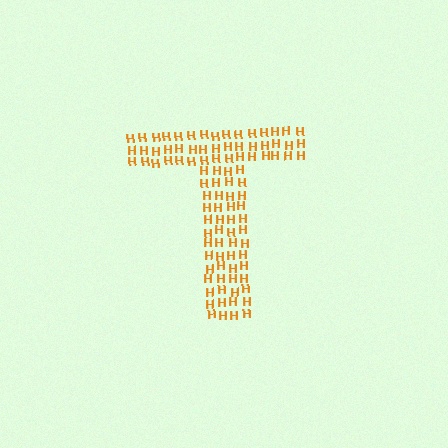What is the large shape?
The large shape is the letter T.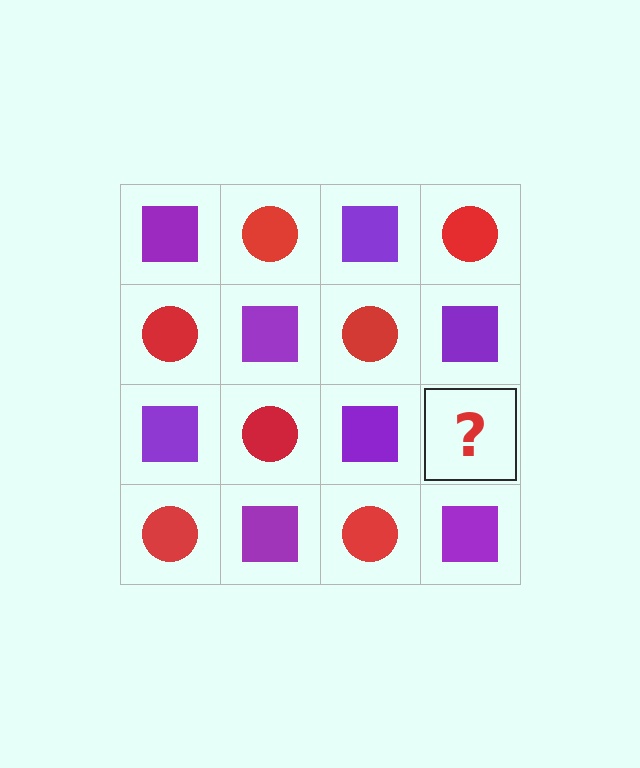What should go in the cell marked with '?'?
The missing cell should contain a red circle.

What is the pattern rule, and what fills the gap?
The rule is that it alternates purple square and red circle in a checkerboard pattern. The gap should be filled with a red circle.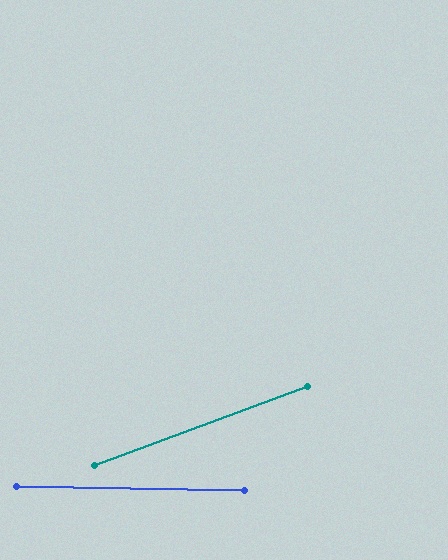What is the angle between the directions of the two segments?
Approximately 22 degrees.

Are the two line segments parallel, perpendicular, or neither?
Neither parallel nor perpendicular — they differ by about 22°.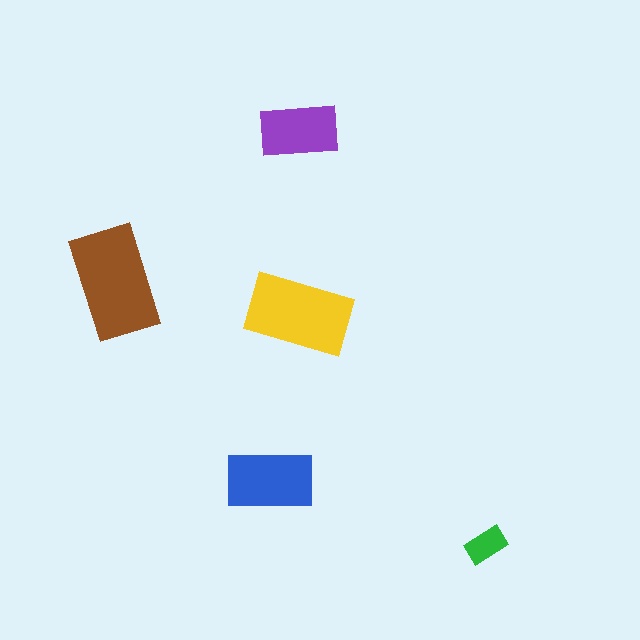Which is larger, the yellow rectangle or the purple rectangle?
The yellow one.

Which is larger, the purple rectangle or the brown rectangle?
The brown one.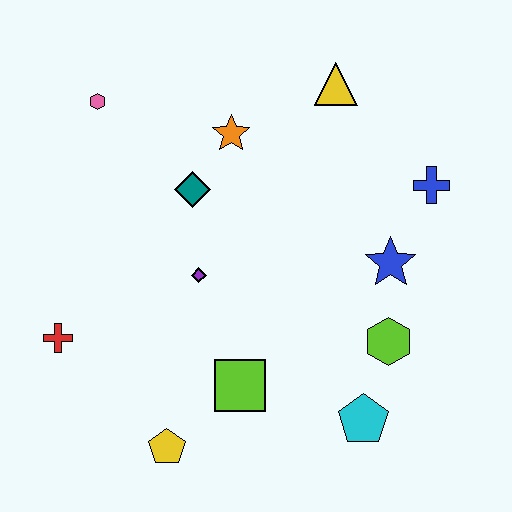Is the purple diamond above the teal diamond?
No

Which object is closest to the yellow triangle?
The orange star is closest to the yellow triangle.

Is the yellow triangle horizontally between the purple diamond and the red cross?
No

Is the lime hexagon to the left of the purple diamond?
No